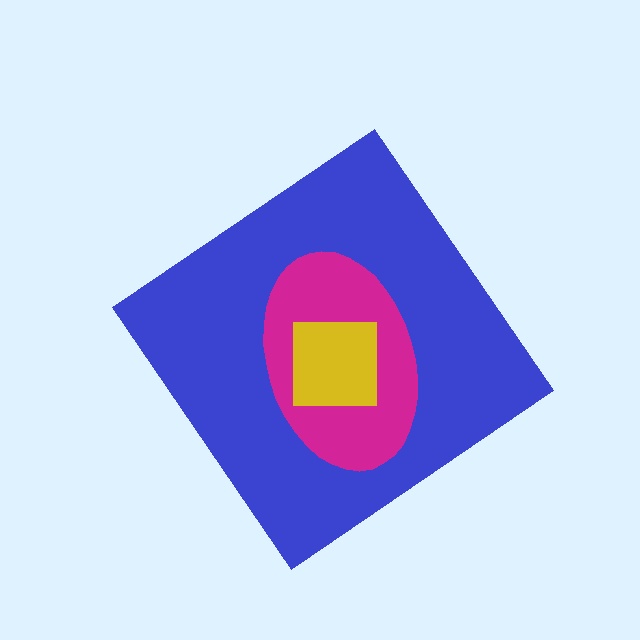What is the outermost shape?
The blue diamond.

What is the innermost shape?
The yellow square.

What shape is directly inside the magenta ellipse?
The yellow square.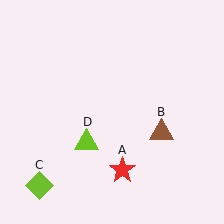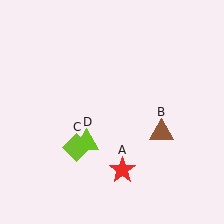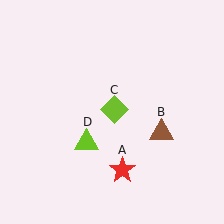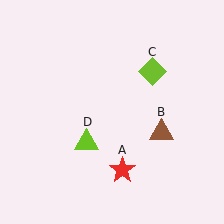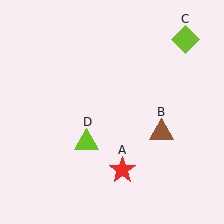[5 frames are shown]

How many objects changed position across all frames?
1 object changed position: lime diamond (object C).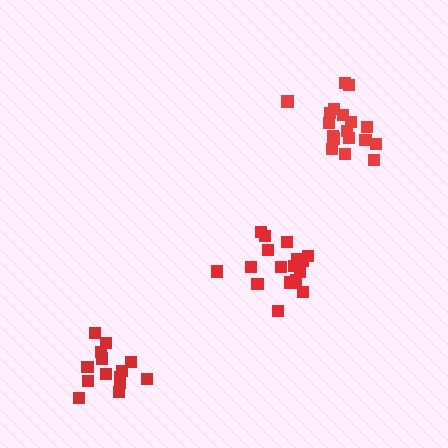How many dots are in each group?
Group 1: 18 dots, Group 2: 14 dots, Group 3: 17 dots (49 total).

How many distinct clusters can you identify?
There are 3 distinct clusters.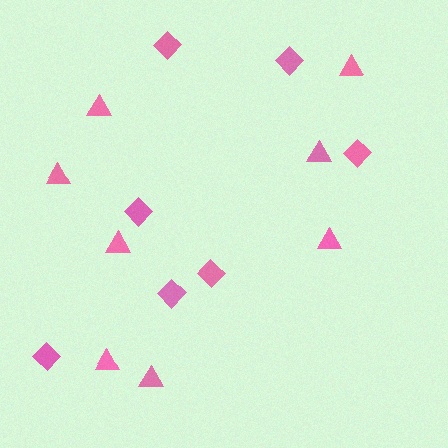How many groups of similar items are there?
There are 2 groups: one group of triangles (8) and one group of diamonds (7).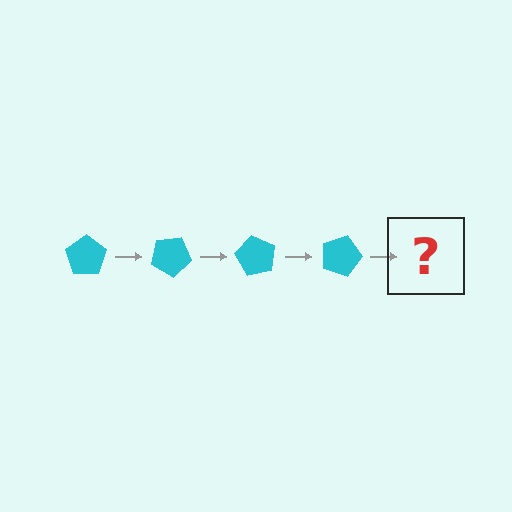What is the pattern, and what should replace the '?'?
The pattern is that the pentagon rotates 30 degrees each step. The '?' should be a cyan pentagon rotated 120 degrees.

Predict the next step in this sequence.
The next step is a cyan pentagon rotated 120 degrees.